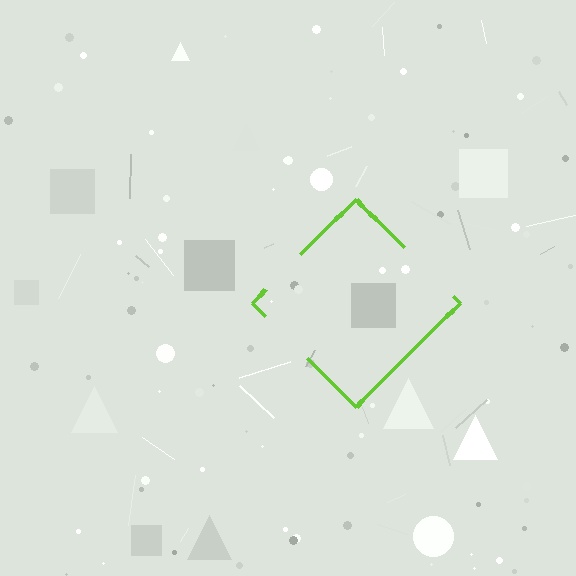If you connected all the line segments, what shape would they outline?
They would outline a diamond.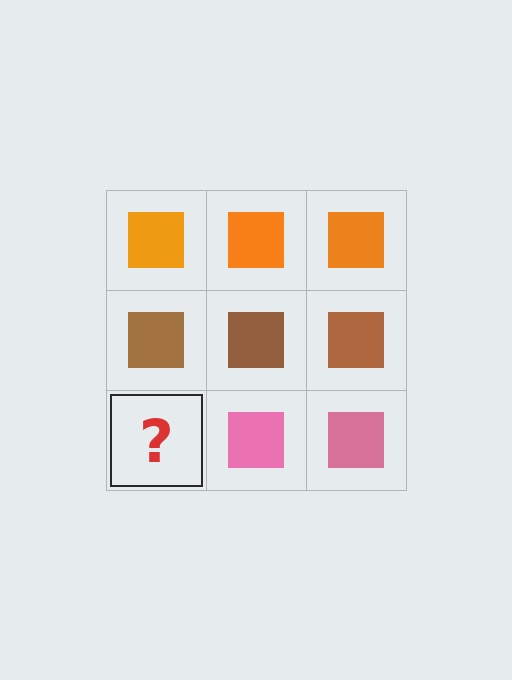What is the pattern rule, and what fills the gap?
The rule is that each row has a consistent color. The gap should be filled with a pink square.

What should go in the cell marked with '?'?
The missing cell should contain a pink square.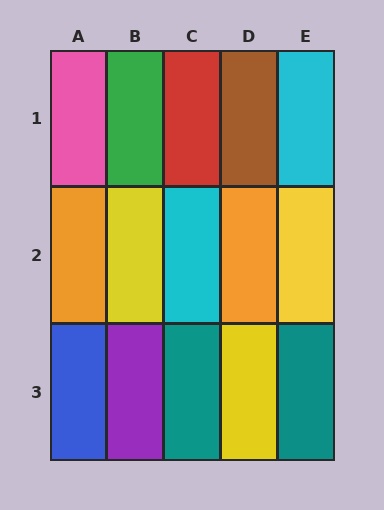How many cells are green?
1 cell is green.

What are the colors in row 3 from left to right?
Blue, purple, teal, yellow, teal.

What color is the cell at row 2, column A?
Orange.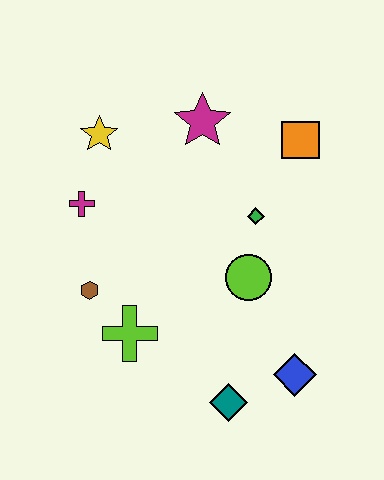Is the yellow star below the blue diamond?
No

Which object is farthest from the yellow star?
The blue diamond is farthest from the yellow star.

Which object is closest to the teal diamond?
The blue diamond is closest to the teal diamond.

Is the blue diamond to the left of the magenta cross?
No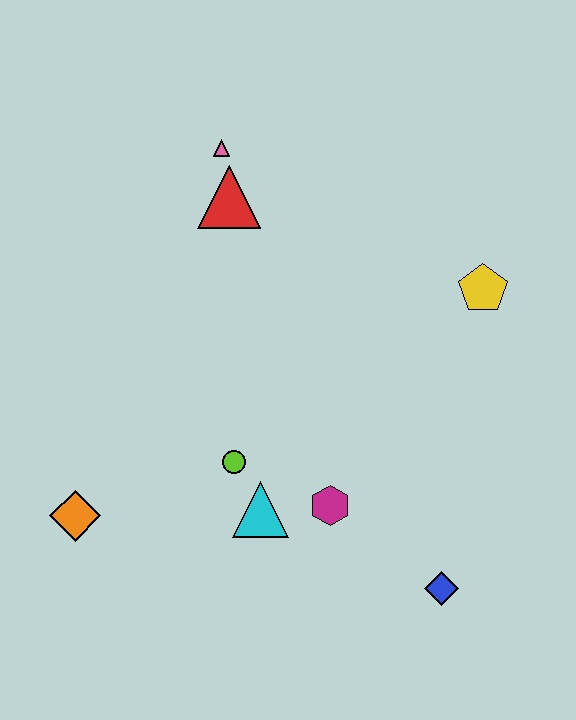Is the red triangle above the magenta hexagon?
Yes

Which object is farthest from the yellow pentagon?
The orange diamond is farthest from the yellow pentagon.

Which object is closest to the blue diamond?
The magenta hexagon is closest to the blue diamond.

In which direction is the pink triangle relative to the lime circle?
The pink triangle is above the lime circle.